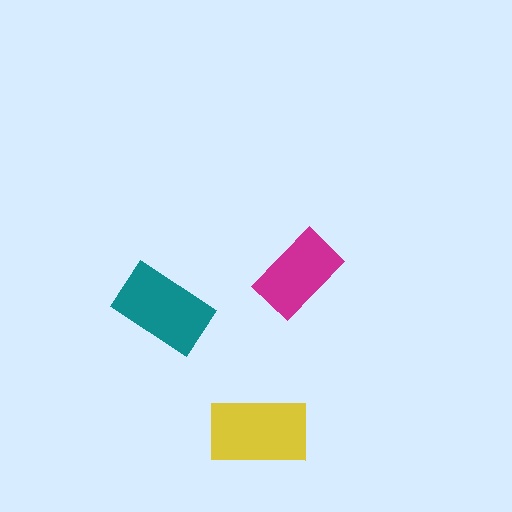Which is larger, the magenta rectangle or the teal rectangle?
The teal one.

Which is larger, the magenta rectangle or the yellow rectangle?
The yellow one.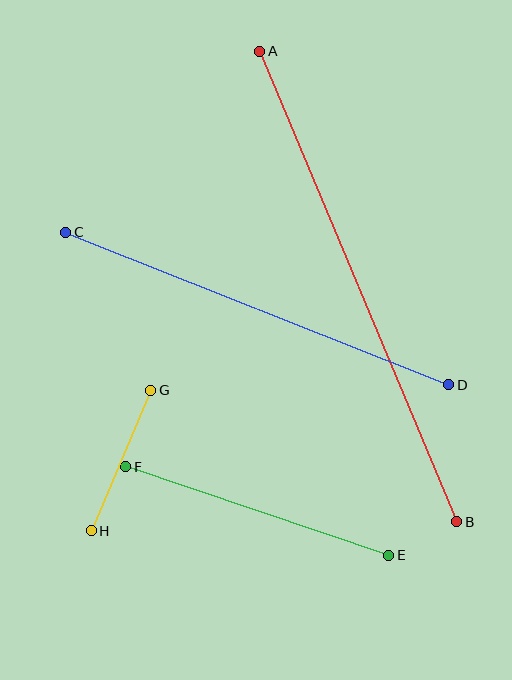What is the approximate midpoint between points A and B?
The midpoint is at approximately (358, 286) pixels.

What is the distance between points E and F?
The distance is approximately 278 pixels.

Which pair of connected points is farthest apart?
Points A and B are farthest apart.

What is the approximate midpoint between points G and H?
The midpoint is at approximately (121, 460) pixels.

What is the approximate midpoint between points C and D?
The midpoint is at approximately (257, 308) pixels.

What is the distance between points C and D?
The distance is approximately 412 pixels.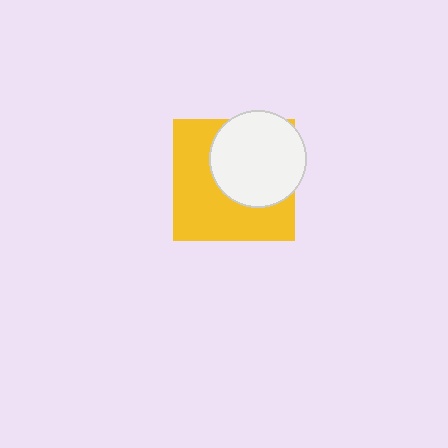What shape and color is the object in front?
The object in front is a white circle.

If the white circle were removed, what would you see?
You would see the complete yellow square.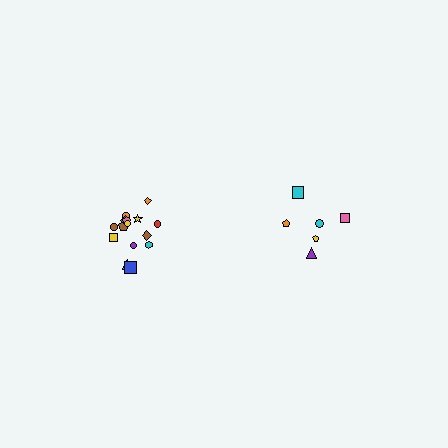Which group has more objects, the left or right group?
The left group.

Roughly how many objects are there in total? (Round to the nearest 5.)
Roughly 20 objects in total.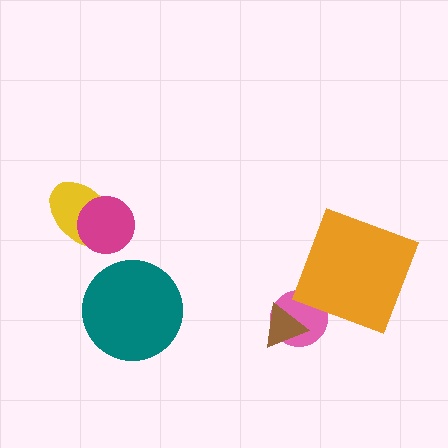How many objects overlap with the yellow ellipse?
1 object overlaps with the yellow ellipse.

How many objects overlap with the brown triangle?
1 object overlaps with the brown triangle.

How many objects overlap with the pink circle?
1 object overlaps with the pink circle.